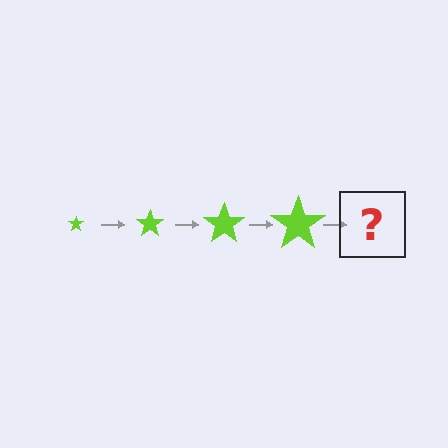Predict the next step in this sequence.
The next step is a lime star, larger than the previous one.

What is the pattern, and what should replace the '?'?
The pattern is that the star gets progressively larger each step. The '?' should be a lime star, larger than the previous one.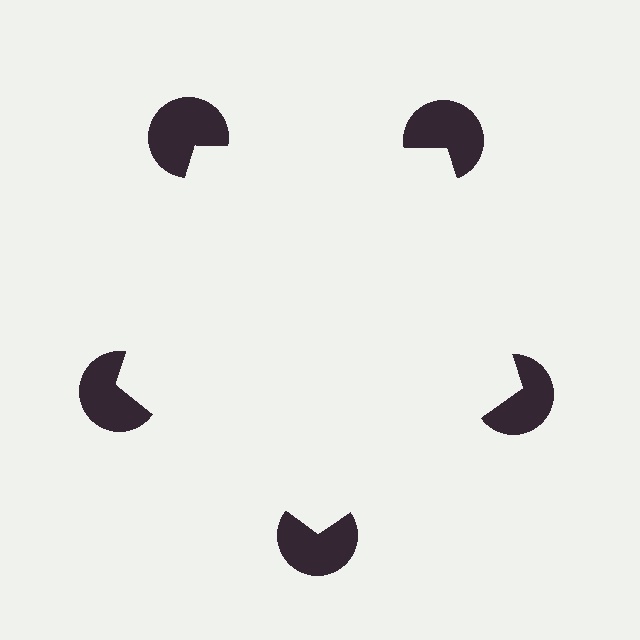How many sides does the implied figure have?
5 sides.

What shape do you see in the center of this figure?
An illusory pentagon — its edges are inferred from the aligned wedge cuts in the pac-man discs, not physically drawn.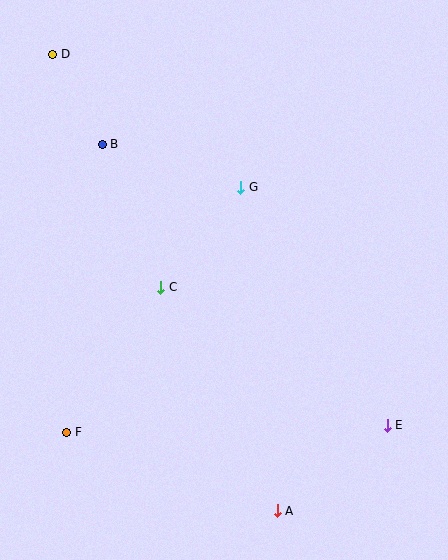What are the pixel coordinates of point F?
Point F is at (67, 432).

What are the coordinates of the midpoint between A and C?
The midpoint between A and C is at (219, 399).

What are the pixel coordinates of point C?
Point C is at (161, 287).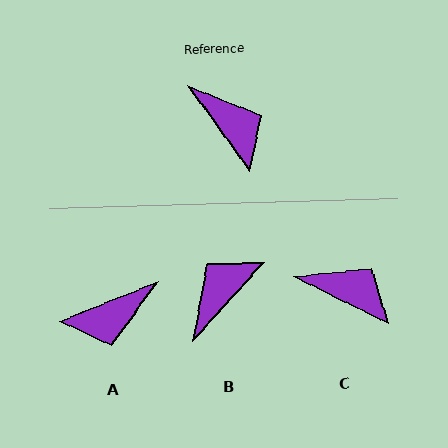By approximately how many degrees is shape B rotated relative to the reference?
Approximately 102 degrees counter-clockwise.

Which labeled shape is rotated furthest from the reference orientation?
A, about 104 degrees away.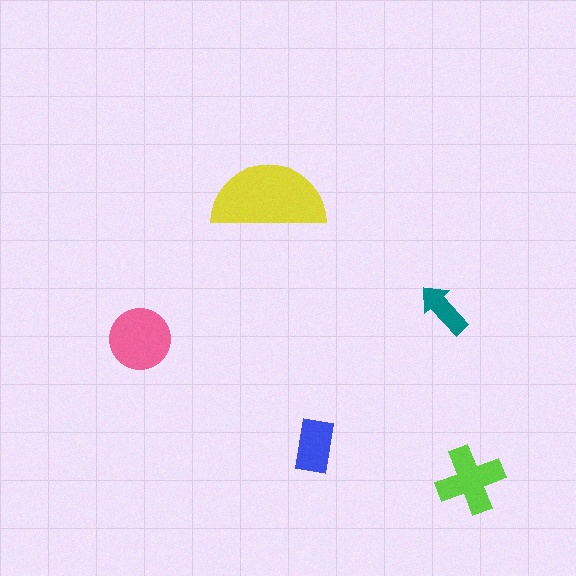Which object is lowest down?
The lime cross is bottommost.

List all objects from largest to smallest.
The yellow semicircle, the pink circle, the lime cross, the blue rectangle, the teal arrow.